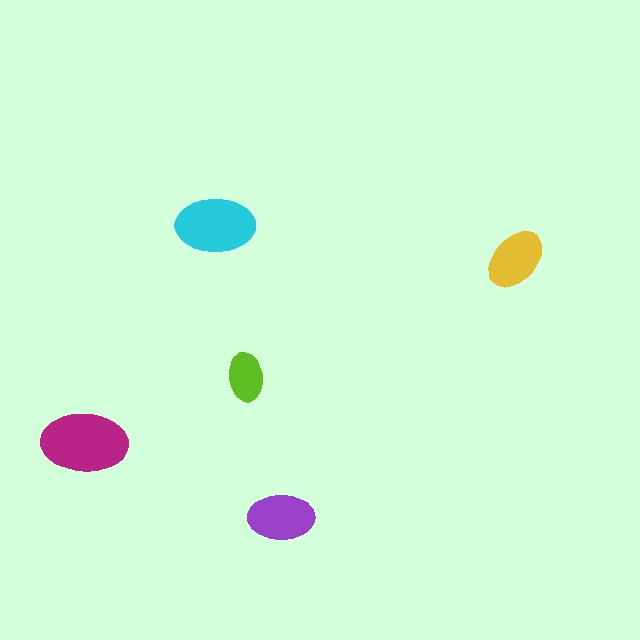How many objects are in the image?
There are 5 objects in the image.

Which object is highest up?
The cyan ellipse is topmost.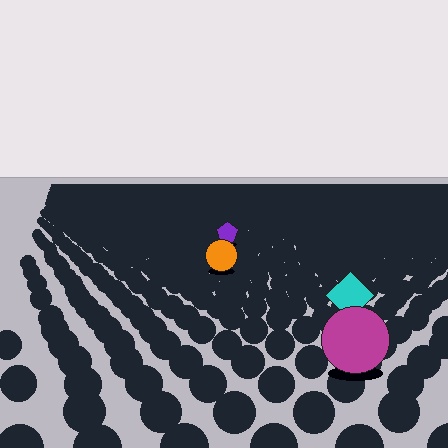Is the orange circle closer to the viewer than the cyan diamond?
No. The cyan diamond is closer — you can tell from the texture gradient: the ground texture is coarser near it.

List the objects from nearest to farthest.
From nearest to farthest: the magenta circle, the cyan diamond, the orange circle, the purple pentagon.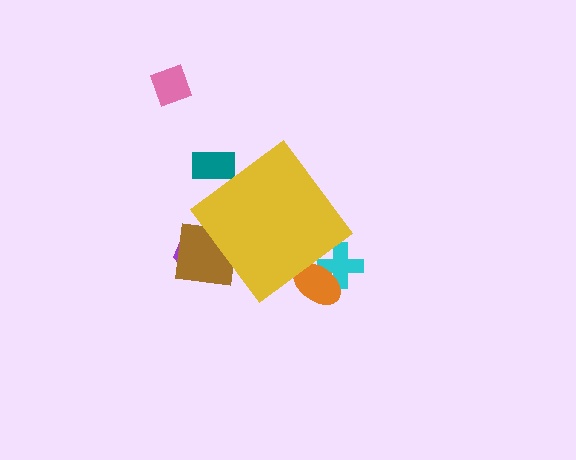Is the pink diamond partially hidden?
No, the pink diamond is fully visible.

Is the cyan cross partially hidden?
Yes, the cyan cross is partially hidden behind the yellow diamond.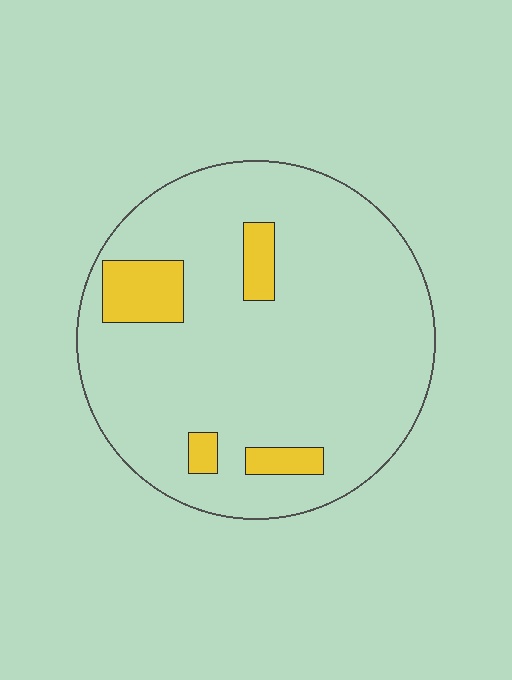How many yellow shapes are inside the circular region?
4.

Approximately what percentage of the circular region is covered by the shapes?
Approximately 10%.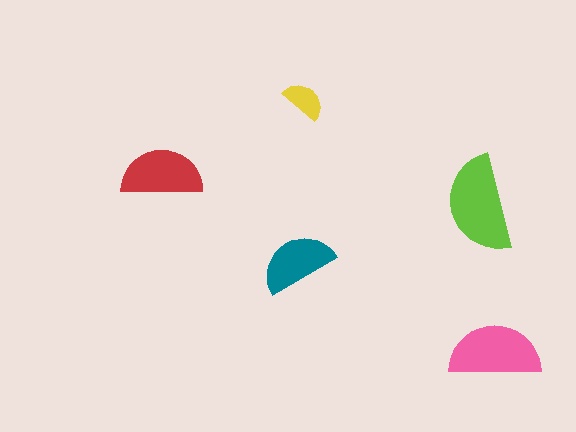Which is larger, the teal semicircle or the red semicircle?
The red one.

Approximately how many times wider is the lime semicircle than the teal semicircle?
About 1.5 times wider.